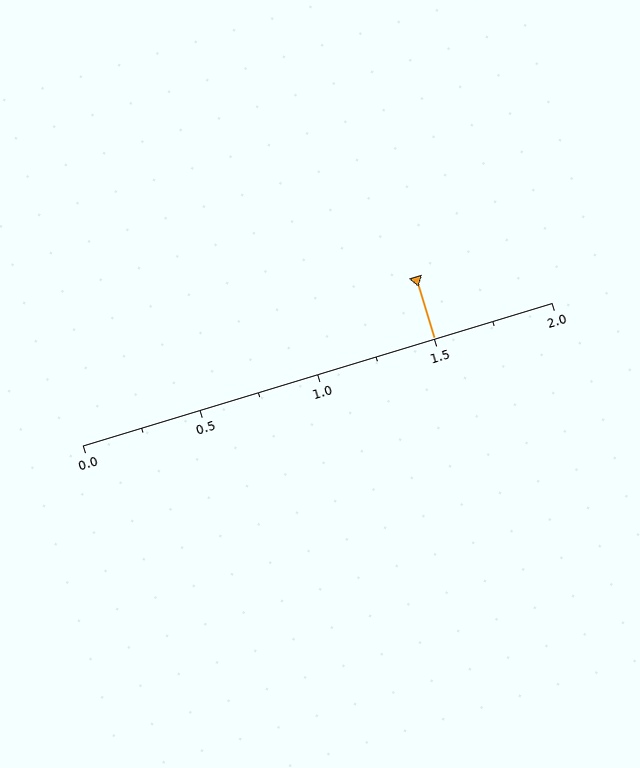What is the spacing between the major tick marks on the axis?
The major ticks are spaced 0.5 apart.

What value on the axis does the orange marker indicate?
The marker indicates approximately 1.5.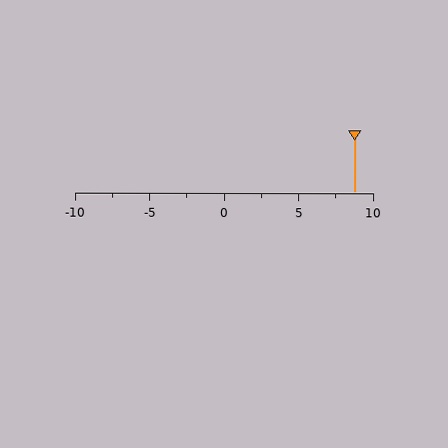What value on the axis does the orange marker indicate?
The marker indicates approximately 8.8.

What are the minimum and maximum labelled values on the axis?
The axis runs from -10 to 10.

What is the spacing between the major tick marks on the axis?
The major ticks are spaced 5 apart.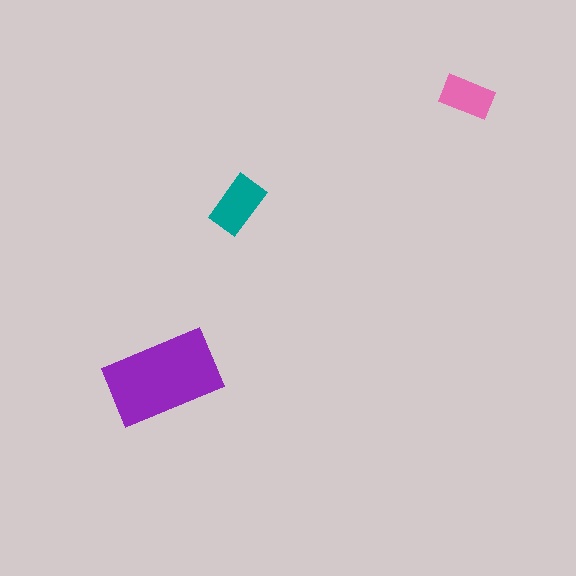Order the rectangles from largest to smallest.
the purple one, the teal one, the pink one.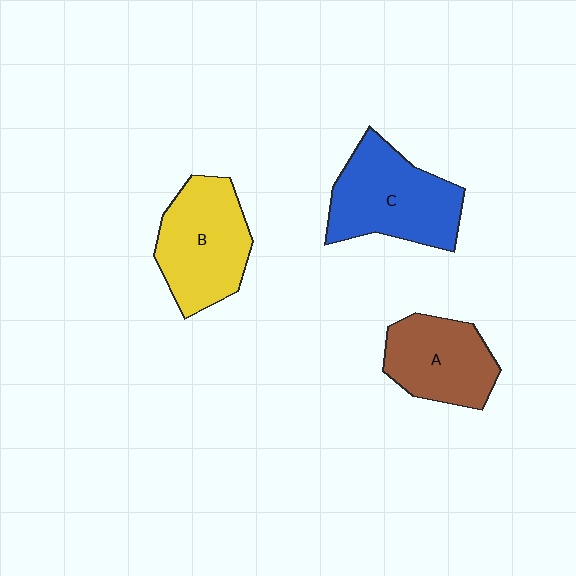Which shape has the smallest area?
Shape A (brown).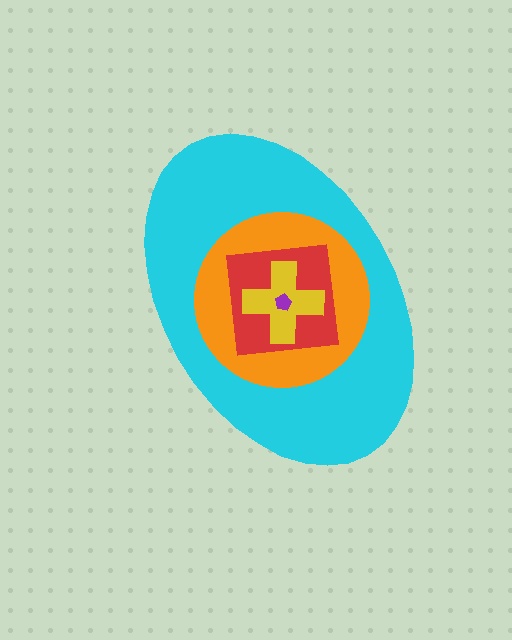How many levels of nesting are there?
5.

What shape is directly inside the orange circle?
The red square.